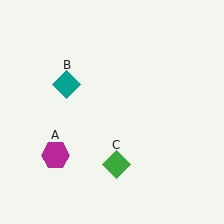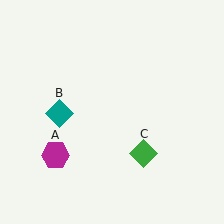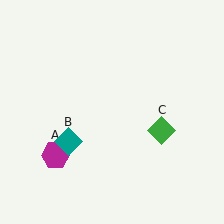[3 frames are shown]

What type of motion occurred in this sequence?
The teal diamond (object B), green diamond (object C) rotated counterclockwise around the center of the scene.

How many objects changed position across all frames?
2 objects changed position: teal diamond (object B), green diamond (object C).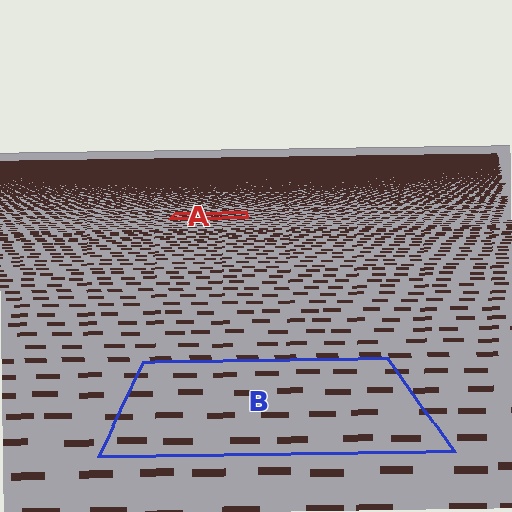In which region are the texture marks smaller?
The texture marks are smaller in region A, because it is farther away.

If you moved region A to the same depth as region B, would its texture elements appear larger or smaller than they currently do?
They would appear larger. At a closer depth, the same texture elements are projected at a bigger on-screen size.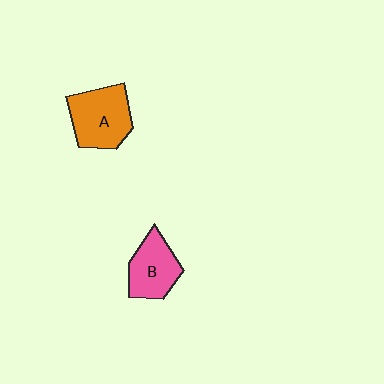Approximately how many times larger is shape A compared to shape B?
Approximately 1.2 times.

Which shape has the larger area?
Shape A (orange).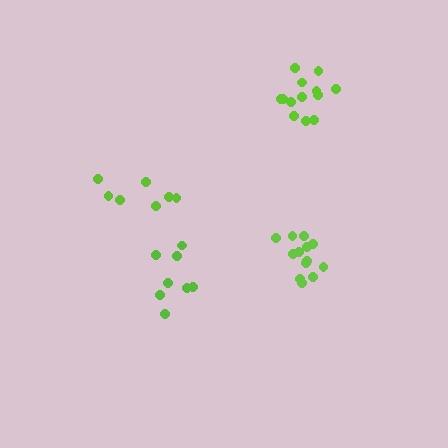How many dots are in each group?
Group 1: 13 dots, Group 2: 8 dots, Group 3: 13 dots, Group 4: 7 dots (41 total).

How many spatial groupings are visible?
There are 4 spatial groupings.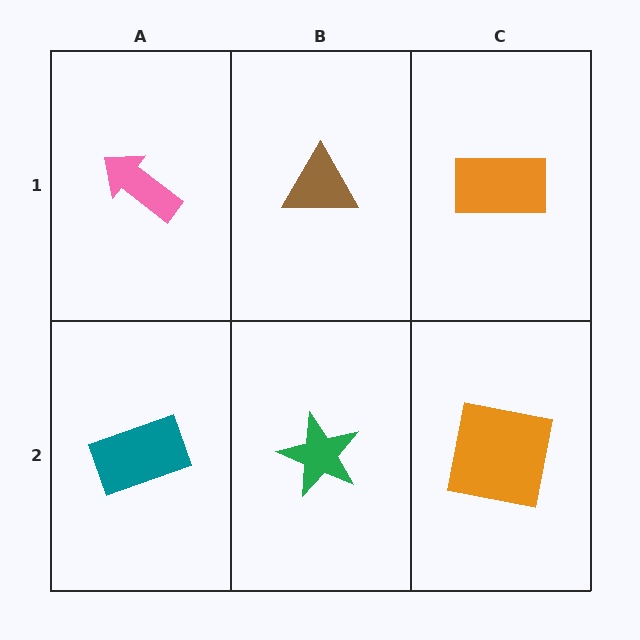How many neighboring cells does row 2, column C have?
2.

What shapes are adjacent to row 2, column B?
A brown triangle (row 1, column B), a teal rectangle (row 2, column A), an orange square (row 2, column C).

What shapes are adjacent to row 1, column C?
An orange square (row 2, column C), a brown triangle (row 1, column B).